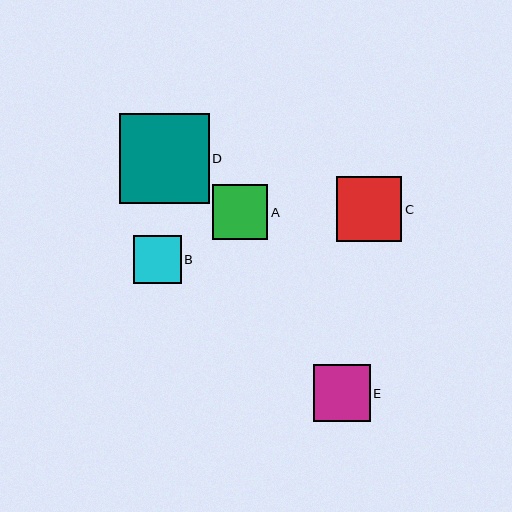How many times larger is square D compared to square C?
Square D is approximately 1.4 times the size of square C.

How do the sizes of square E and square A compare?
Square E and square A are approximately the same size.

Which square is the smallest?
Square B is the smallest with a size of approximately 48 pixels.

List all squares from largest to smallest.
From largest to smallest: D, C, E, A, B.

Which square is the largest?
Square D is the largest with a size of approximately 90 pixels.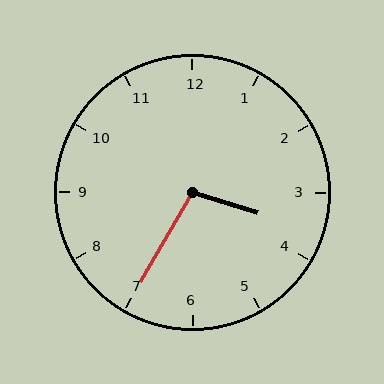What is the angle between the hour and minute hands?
Approximately 102 degrees.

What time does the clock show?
3:35.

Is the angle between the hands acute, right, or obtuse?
It is obtuse.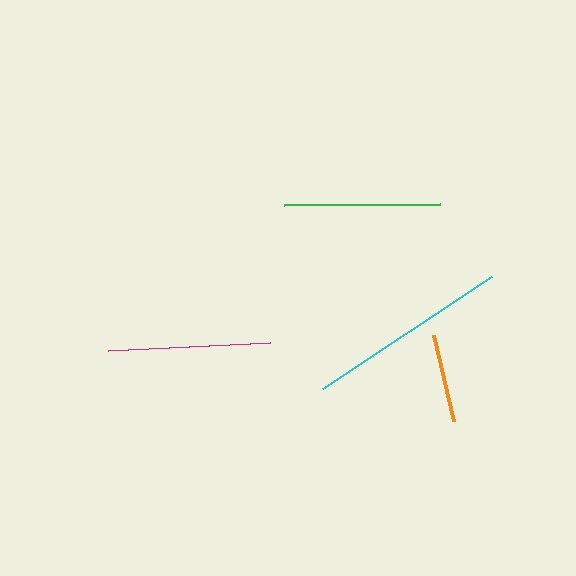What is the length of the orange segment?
The orange segment is approximately 89 pixels long.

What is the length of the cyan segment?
The cyan segment is approximately 203 pixels long.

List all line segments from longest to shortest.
From longest to shortest: cyan, magenta, green, orange.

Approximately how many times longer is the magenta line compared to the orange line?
The magenta line is approximately 1.8 times the length of the orange line.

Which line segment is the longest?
The cyan line is the longest at approximately 203 pixels.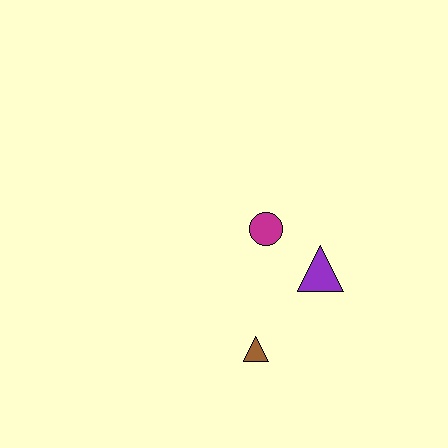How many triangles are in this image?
There are 2 triangles.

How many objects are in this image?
There are 3 objects.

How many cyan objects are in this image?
There are no cyan objects.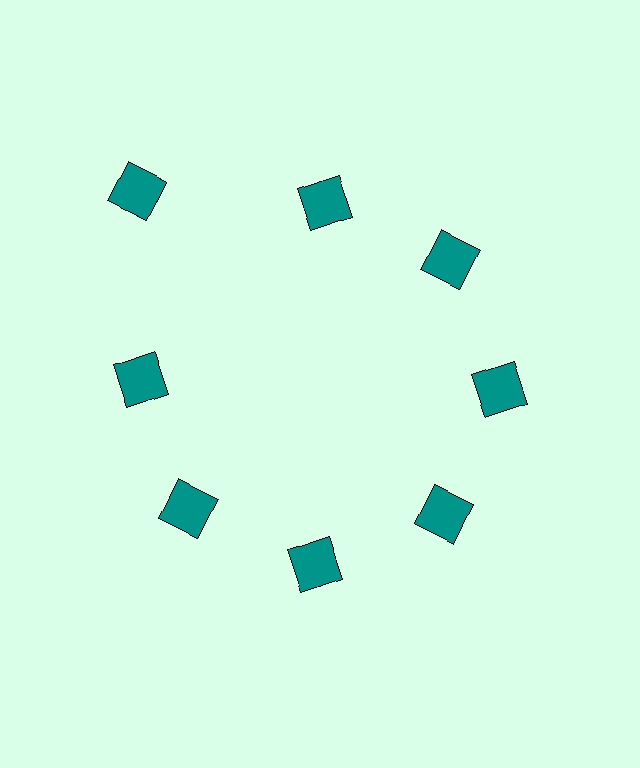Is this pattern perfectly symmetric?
No. The 8 teal squares are arranged in a ring, but one element near the 10 o'clock position is pushed outward from the center, breaking the 8-fold rotational symmetry.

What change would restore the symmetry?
The symmetry would be restored by moving it inward, back onto the ring so that all 8 squares sit at equal angles and equal distance from the center.